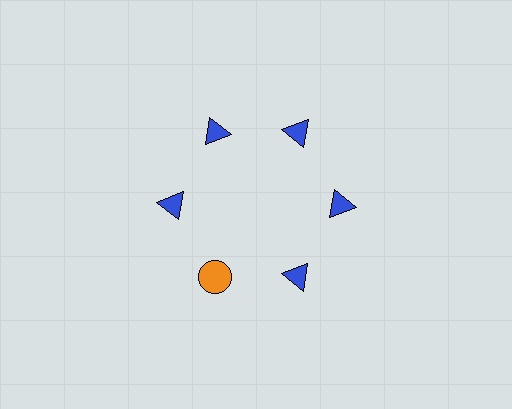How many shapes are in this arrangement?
There are 6 shapes arranged in a ring pattern.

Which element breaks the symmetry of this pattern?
The orange circle at roughly the 7 o'clock position breaks the symmetry. All other shapes are blue triangles.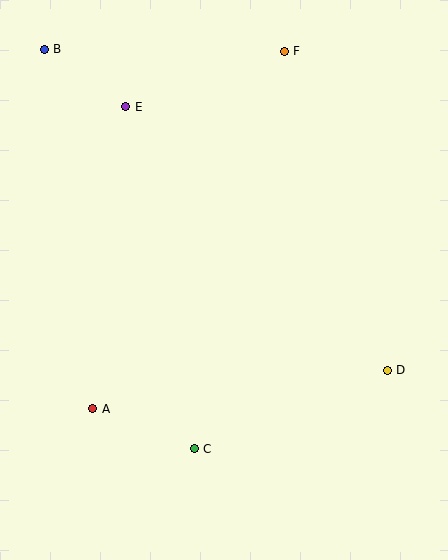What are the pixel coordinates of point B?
Point B is at (44, 49).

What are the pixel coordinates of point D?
Point D is at (387, 370).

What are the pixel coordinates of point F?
Point F is at (284, 51).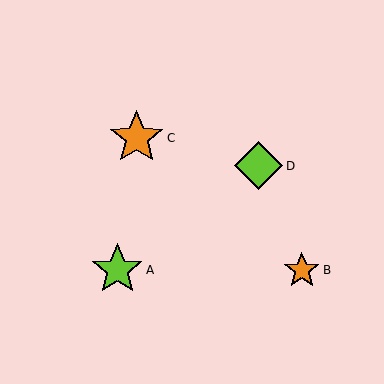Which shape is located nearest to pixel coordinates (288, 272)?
The orange star (labeled B) at (302, 270) is nearest to that location.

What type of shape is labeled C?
Shape C is an orange star.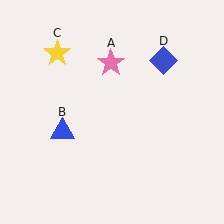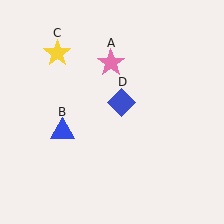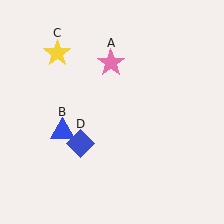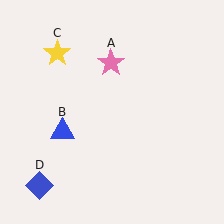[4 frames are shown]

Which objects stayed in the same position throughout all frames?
Pink star (object A) and blue triangle (object B) and yellow star (object C) remained stationary.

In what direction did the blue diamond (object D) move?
The blue diamond (object D) moved down and to the left.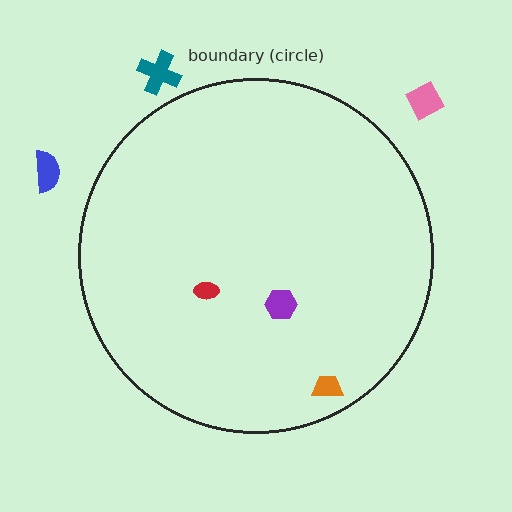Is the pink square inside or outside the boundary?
Outside.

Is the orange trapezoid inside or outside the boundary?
Inside.